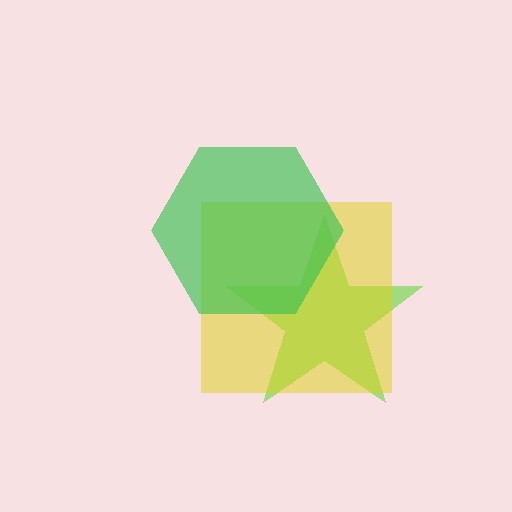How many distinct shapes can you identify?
There are 3 distinct shapes: a lime star, a yellow square, a green hexagon.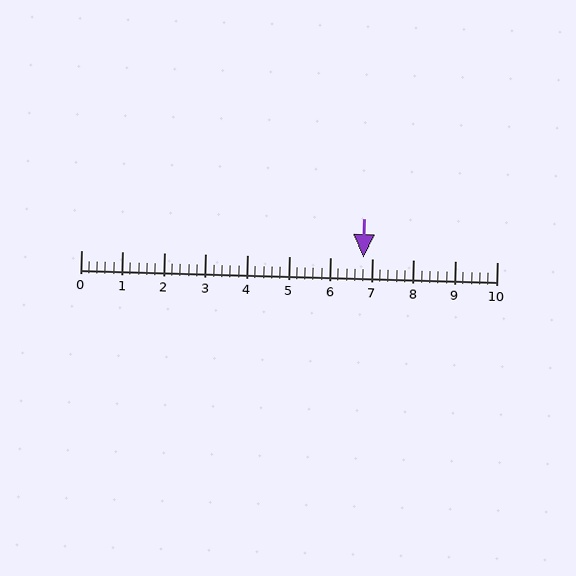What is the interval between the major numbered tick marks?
The major tick marks are spaced 1 units apart.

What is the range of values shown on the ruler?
The ruler shows values from 0 to 10.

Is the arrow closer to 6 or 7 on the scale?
The arrow is closer to 7.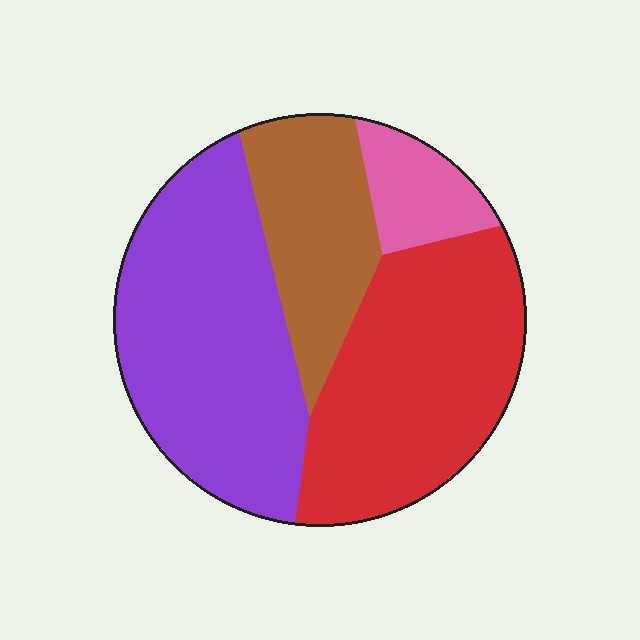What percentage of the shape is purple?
Purple takes up about three eighths (3/8) of the shape.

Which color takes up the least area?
Pink, at roughly 10%.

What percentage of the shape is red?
Red covers about 35% of the shape.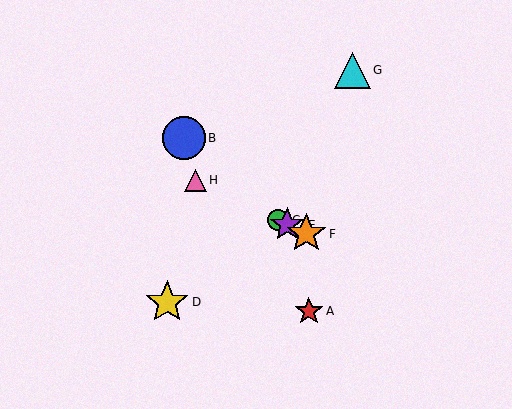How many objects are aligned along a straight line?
4 objects (C, E, F, H) are aligned along a straight line.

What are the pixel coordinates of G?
Object G is at (352, 70).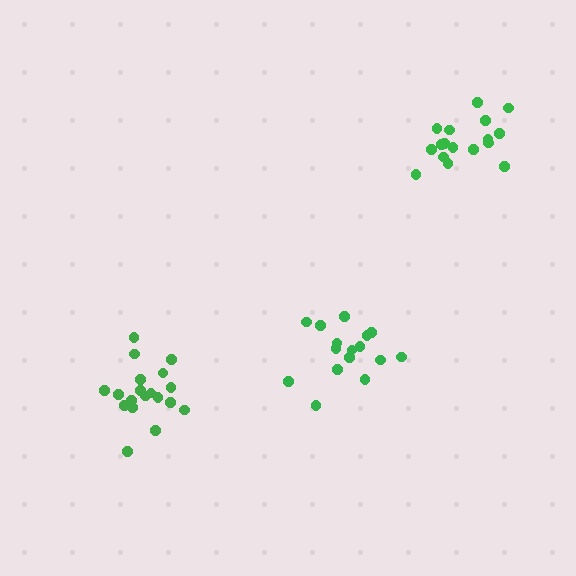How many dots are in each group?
Group 1: 17 dots, Group 2: 19 dots, Group 3: 16 dots (52 total).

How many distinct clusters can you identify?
There are 3 distinct clusters.